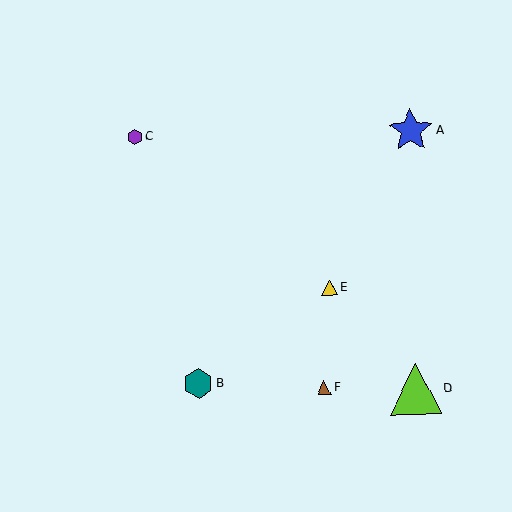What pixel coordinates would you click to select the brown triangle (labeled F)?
Click at (324, 387) to select the brown triangle F.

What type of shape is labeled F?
Shape F is a brown triangle.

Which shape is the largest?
The lime triangle (labeled D) is the largest.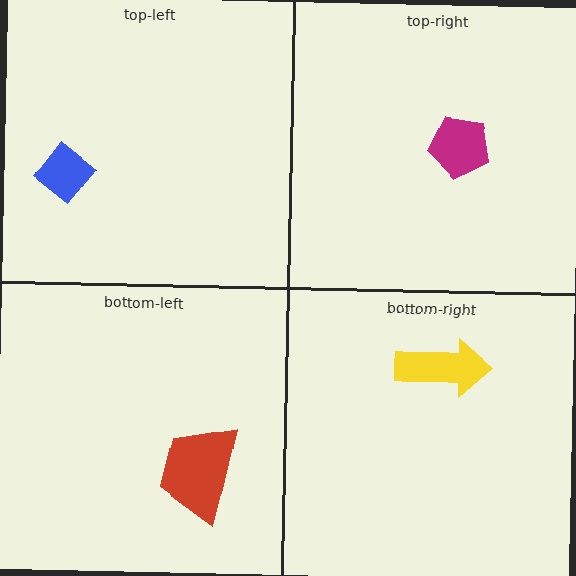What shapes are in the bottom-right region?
The yellow arrow.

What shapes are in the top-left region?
The blue diamond.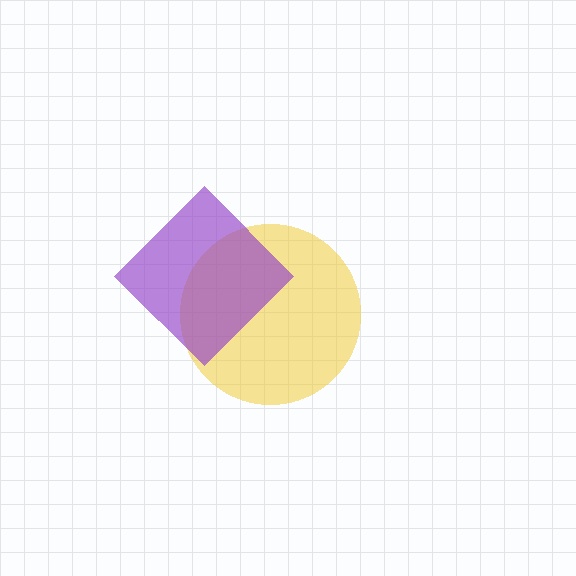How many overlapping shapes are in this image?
There are 2 overlapping shapes in the image.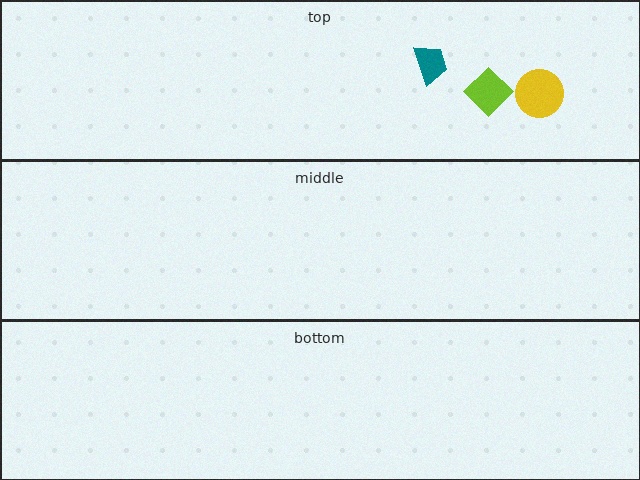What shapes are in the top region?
The yellow circle, the teal trapezoid, the lime diamond.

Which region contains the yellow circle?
The top region.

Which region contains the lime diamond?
The top region.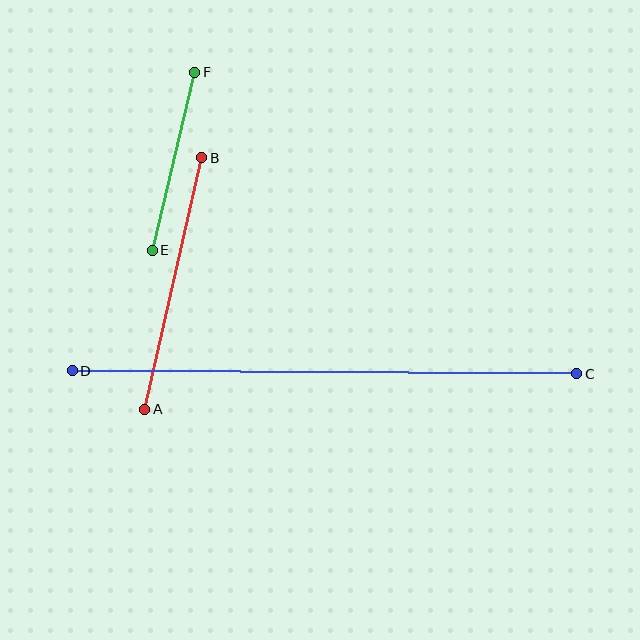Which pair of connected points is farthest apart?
Points C and D are farthest apart.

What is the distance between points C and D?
The distance is approximately 504 pixels.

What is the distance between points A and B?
The distance is approximately 258 pixels.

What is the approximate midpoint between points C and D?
The midpoint is at approximately (324, 372) pixels.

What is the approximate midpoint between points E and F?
The midpoint is at approximately (174, 161) pixels.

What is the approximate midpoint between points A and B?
The midpoint is at approximately (173, 283) pixels.